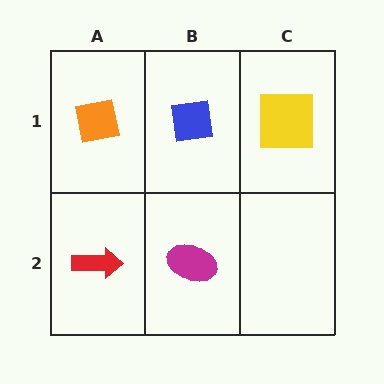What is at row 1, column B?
A blue square.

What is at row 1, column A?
An orange square.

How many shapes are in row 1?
3 shapes.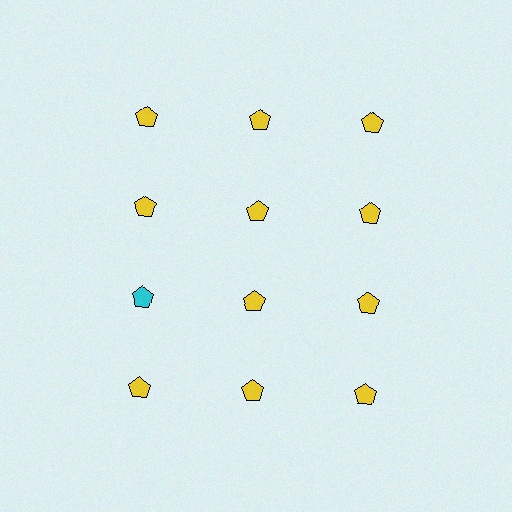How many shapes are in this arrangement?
There are 12 shapes arranged in a grid pattern.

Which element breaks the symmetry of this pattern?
The cyan pentagon in the third row, leftmost column breaks the symmetry. All other shapes are yellow pentagons.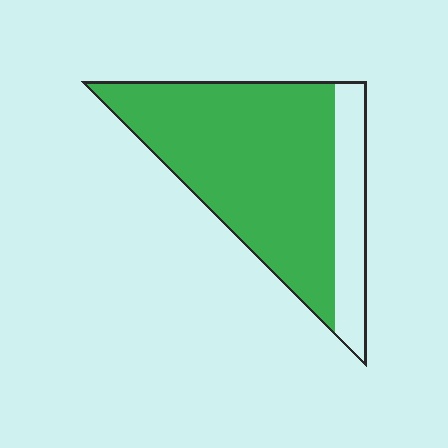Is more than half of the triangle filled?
Yes.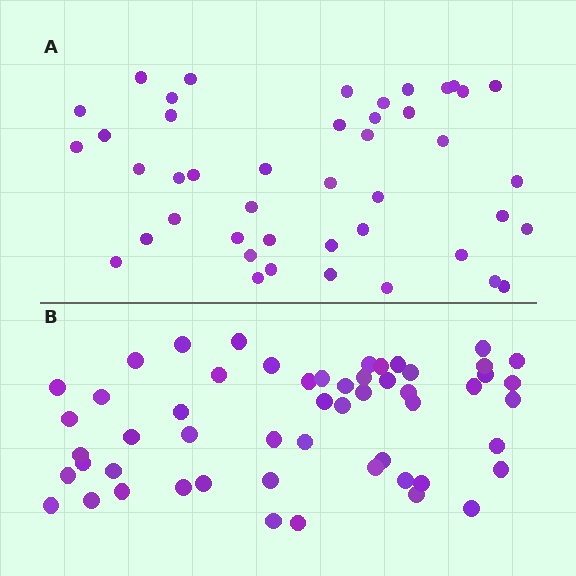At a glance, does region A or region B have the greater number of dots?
Region B (the bottom region) has more dots.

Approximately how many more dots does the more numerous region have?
Region B has roughly 10 or so more dots than region A.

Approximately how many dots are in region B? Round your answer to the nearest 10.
About 50 dots. (The exact count is 54, which rounds to 50.)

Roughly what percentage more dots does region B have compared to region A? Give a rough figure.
About 25% more.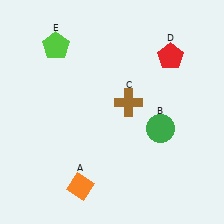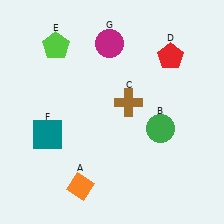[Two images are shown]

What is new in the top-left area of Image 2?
A magenta circle (G) was added in the top-left area of Image 2.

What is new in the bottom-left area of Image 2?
A teal square (F) was added in the bottom-left area of Image 2.